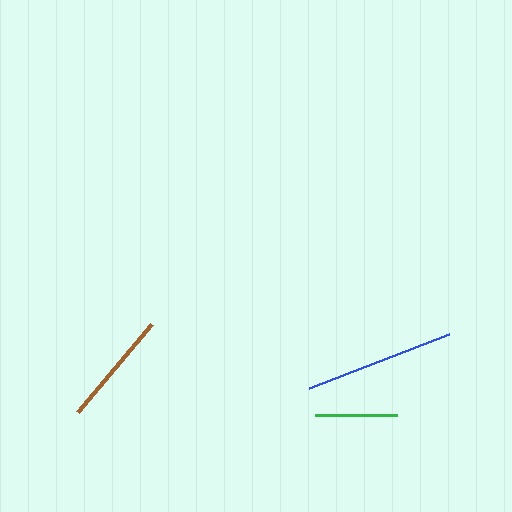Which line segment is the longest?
The blue line is the longest at approximately 149 pixels.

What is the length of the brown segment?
The brown segment is approximately 115 pixels long.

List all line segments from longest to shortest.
From longest to shortest: blue, brown, green.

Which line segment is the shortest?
The green line is the shortest at approximately 83 pixels.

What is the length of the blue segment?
The blue segment is approximately 149 pixels long.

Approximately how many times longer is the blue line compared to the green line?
The blue line is approximately 1.8 times the length of the green line.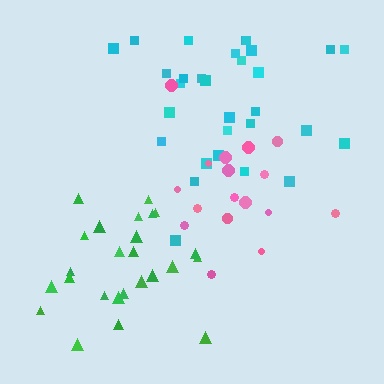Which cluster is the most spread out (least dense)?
Cyan.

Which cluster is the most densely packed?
Pink.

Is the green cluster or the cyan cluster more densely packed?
Green.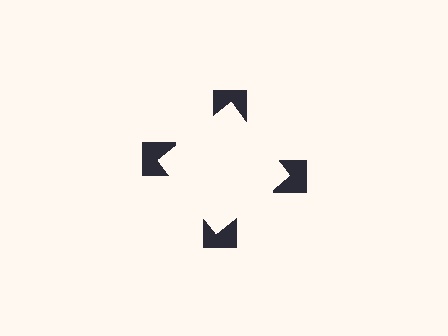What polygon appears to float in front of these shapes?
An illusory square — its edges are inferred from the aligned wedge cuts in the notched squares, not physically drawn.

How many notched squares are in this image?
There are 4 — one at each vertex of the illusory square.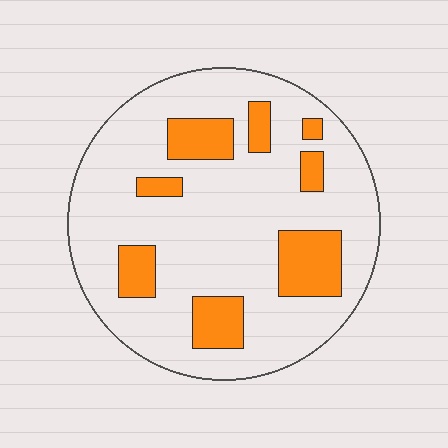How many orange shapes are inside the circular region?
8.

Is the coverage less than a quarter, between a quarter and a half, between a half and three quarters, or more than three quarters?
Less than a quarter.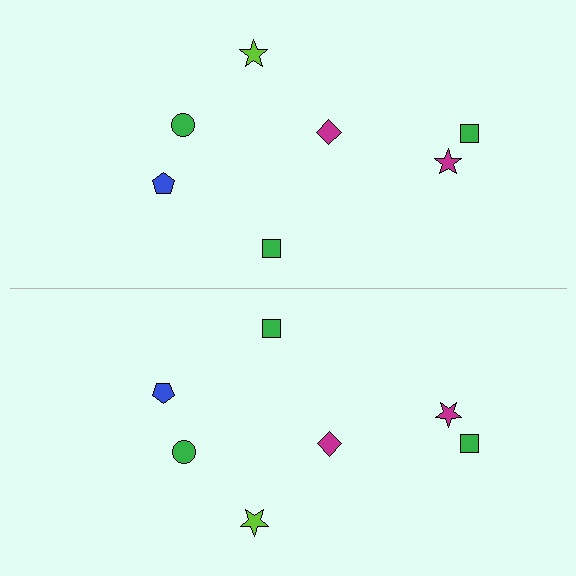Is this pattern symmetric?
Yes, this pattern has bilateral (reflection) symmetry.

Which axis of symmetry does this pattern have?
The pattern has a horizontal axis of symmetry running through the center of the image.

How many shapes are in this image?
There are 14 shapes in this image.